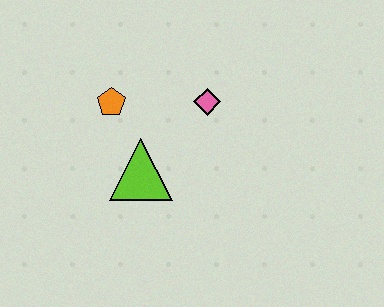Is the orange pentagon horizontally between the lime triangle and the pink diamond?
No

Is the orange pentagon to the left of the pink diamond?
Yes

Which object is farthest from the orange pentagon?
The pink diamond is farthest from the orange pentagon.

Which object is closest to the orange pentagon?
The lime triangle is closest to the orange pentagon.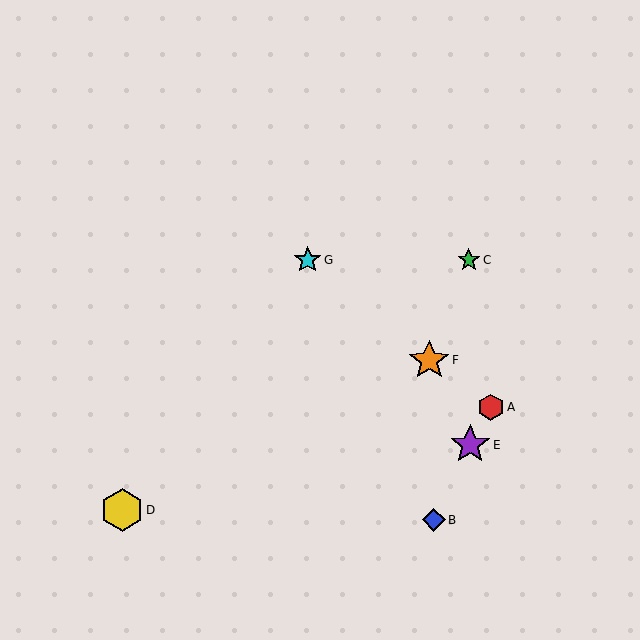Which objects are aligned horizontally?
Objects C, G are aligned horizontally.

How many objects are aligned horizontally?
2 objects (C, G) are aligned horizontally.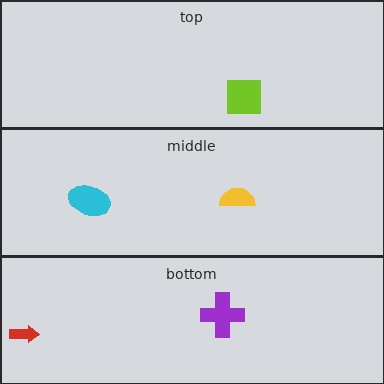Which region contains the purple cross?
The bottom region.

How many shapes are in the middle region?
2.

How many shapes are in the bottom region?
2.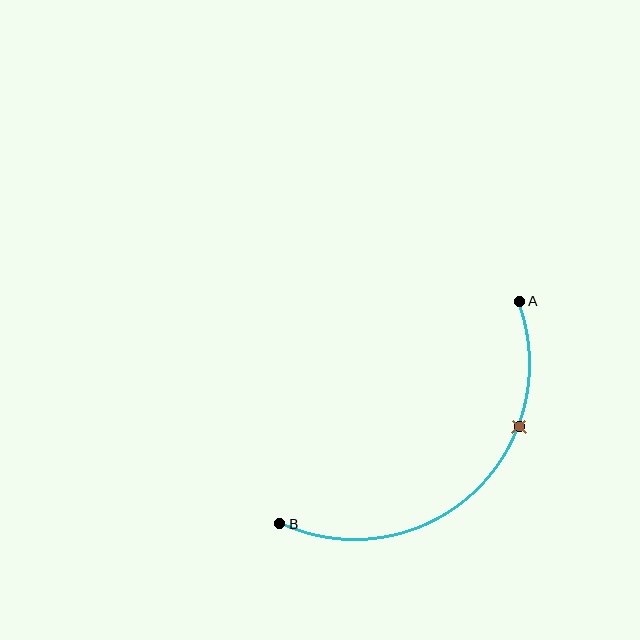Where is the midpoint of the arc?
The arc midpoint is the point on the curve farthest from the straight line joining A and B. It sits below and to the right of that line.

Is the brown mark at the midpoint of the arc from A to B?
No. The brown mark lies on the arc but is closer to endpoint A. The arc midpoint would be at the point on the curve equidistant along the arc from both A and B.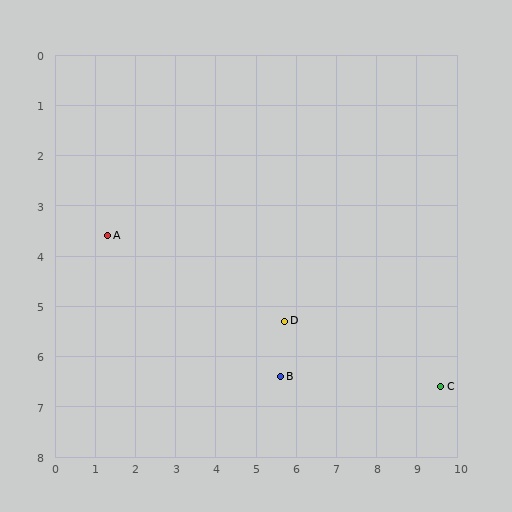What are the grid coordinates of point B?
Point B is at approximately (5.6, 6.4).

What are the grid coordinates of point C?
Point C is at approximately (9.6, 6.6).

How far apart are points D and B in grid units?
Points D and B are about 1.1 grid units apart.